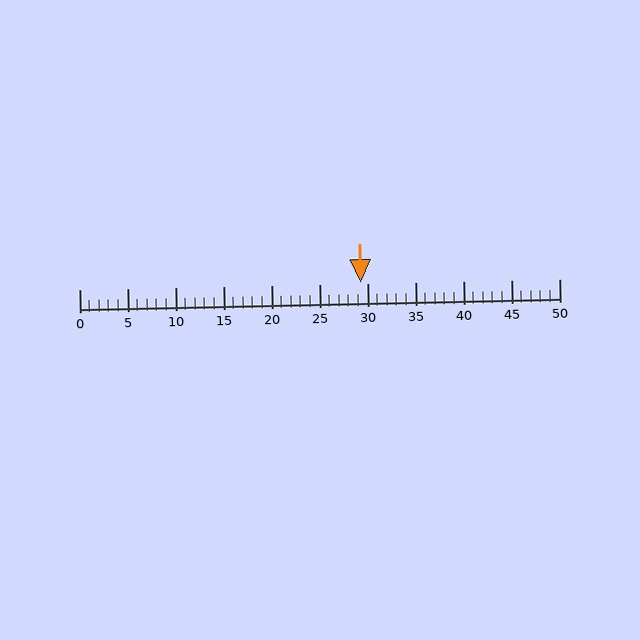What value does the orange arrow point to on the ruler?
The orange arrow points to approximately 29.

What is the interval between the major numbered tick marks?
The major tick marks are spaced 5 units apart.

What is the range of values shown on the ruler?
The ruler shows values from 0 to 50.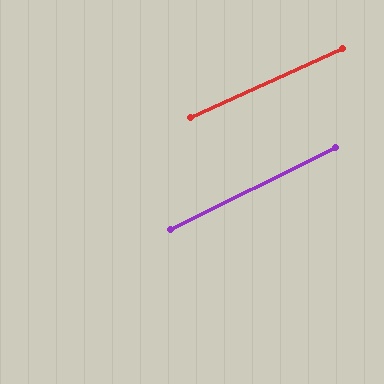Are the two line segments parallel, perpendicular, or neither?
Parallel — their directions differ by only 1.8°.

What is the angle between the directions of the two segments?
Approximately 2 degrees.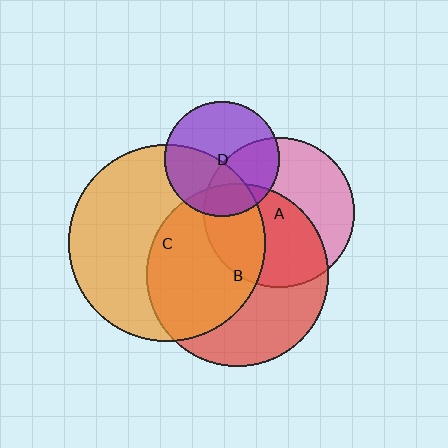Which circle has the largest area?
Circle C (orange).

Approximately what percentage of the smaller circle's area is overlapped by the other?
Approximately 40%.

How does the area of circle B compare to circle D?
Approximately 2.5 times.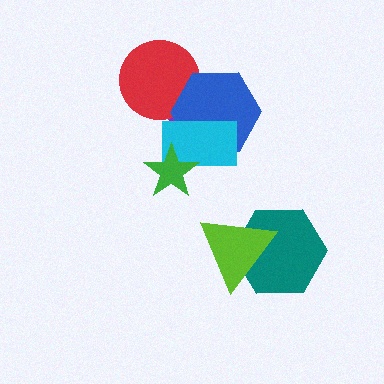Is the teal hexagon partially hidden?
Yes, it is partially covered by another shape.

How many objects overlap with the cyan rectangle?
3 objects overlap with the cyan rectangle.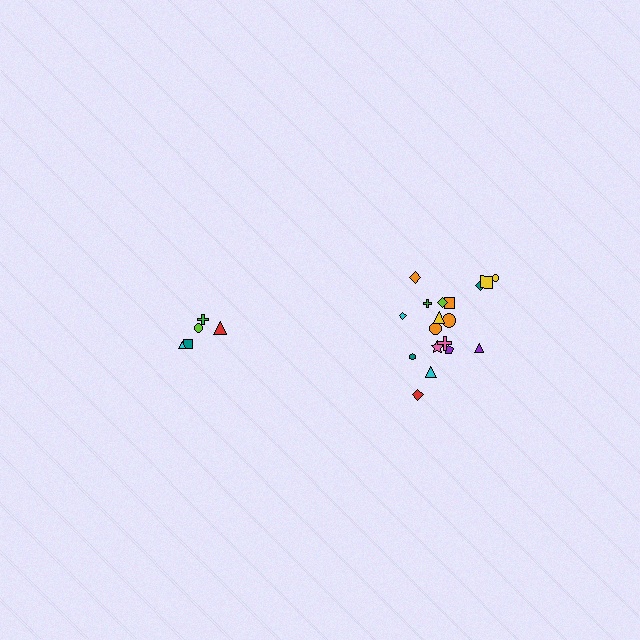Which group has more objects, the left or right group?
The right group.